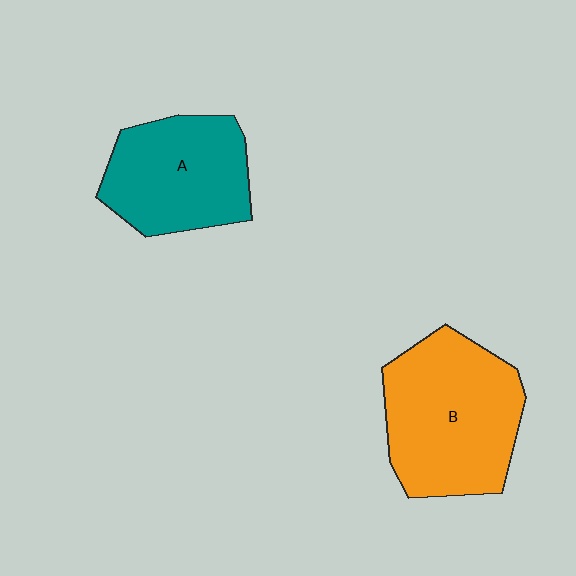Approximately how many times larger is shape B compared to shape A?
Approximately 1.3 times.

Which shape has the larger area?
Shape B (orange).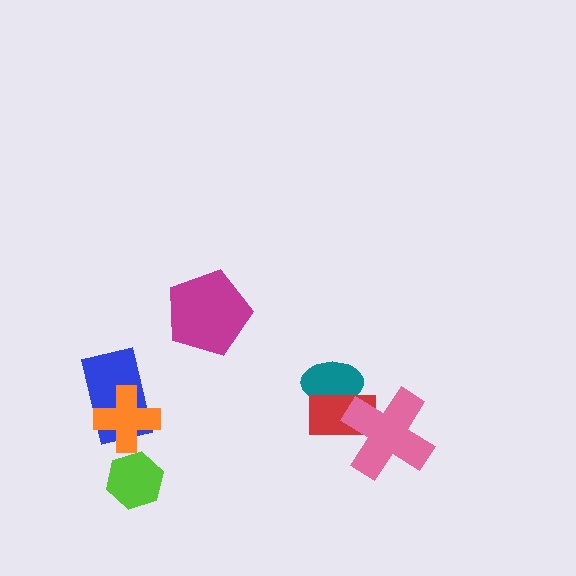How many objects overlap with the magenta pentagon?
0 objects overlap with the magenta pentagon.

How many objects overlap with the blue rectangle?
1 object overlaps with the blue rectangle.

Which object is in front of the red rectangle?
The pink cross is in front of the red rectangle.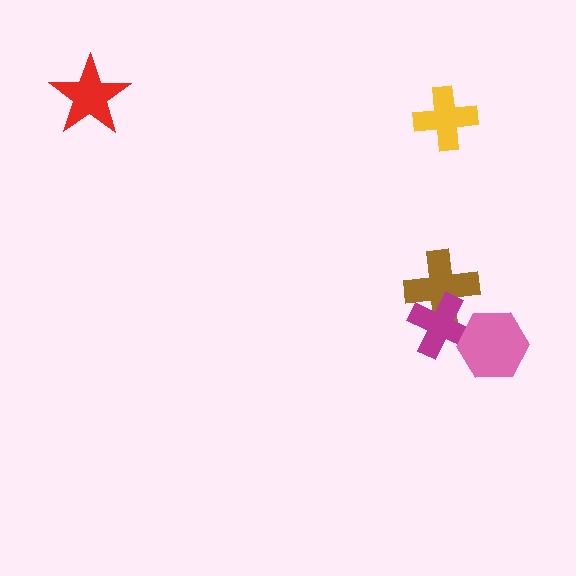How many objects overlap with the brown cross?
1 object overlaps with the brown cross.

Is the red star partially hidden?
No, no other shape covers it.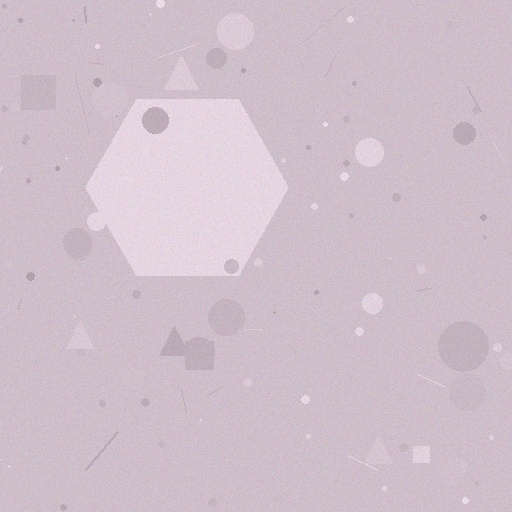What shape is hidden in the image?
A hexagon is hidden in the image.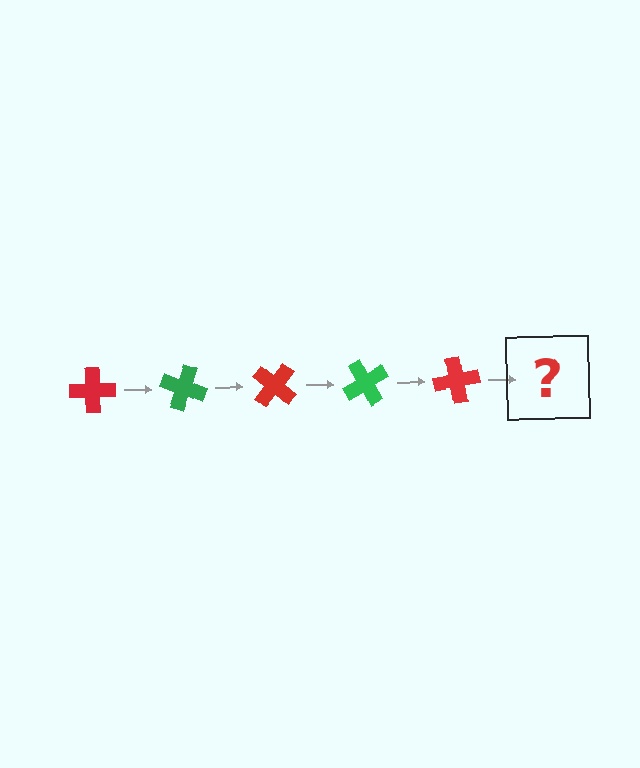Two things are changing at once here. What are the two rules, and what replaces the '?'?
The two rules are that it rotates 20 degrees each step and the color cycles through red and green. The '?' should be a green cross, rotated 100 degrees from the start.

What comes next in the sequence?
The next element should be a green cross, rotated 100 degrees from the start.